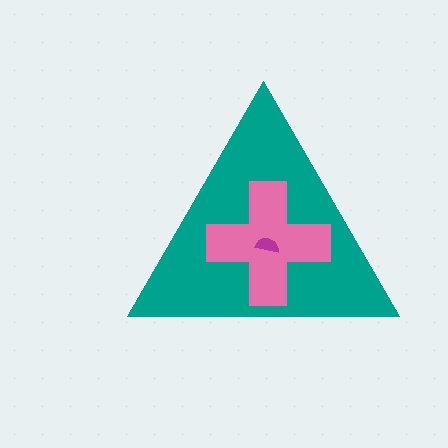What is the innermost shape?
The magenta semicircle.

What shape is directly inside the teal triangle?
The pink cross.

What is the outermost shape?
The teal triangle.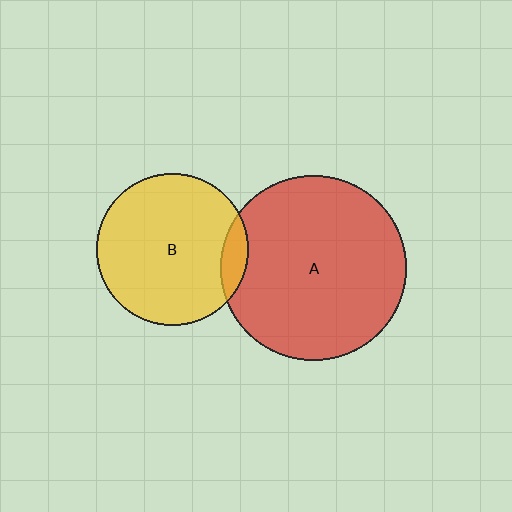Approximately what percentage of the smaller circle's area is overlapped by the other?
Approximately 10%.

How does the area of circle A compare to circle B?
Approximately 1.5 times.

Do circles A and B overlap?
Yes.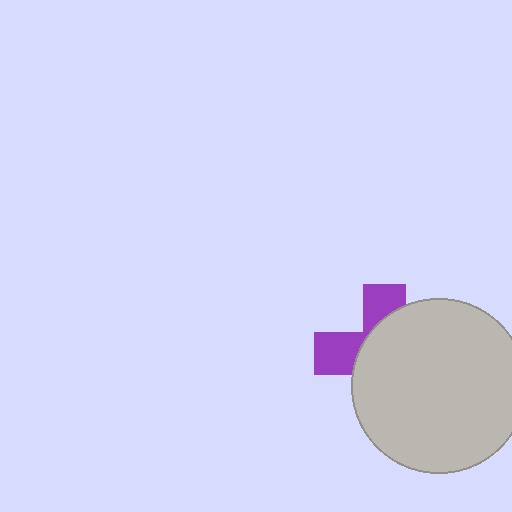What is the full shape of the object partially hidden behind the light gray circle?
The partially hidden object is a purple cross.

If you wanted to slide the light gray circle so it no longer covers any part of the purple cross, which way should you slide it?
Slide it right — that is the most direct way to separate the two shapes.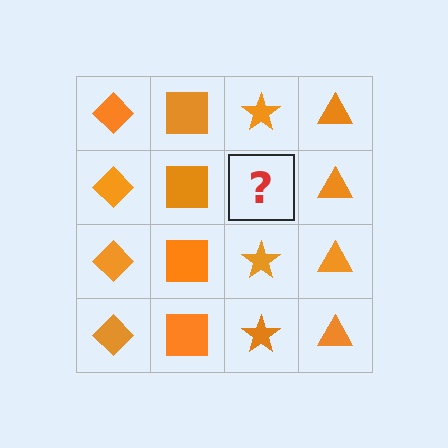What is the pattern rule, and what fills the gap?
The rule is that each column has a consistent shape. The gap should be filled with an orange star.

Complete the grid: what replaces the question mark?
The question mark should be replaced with an orange star.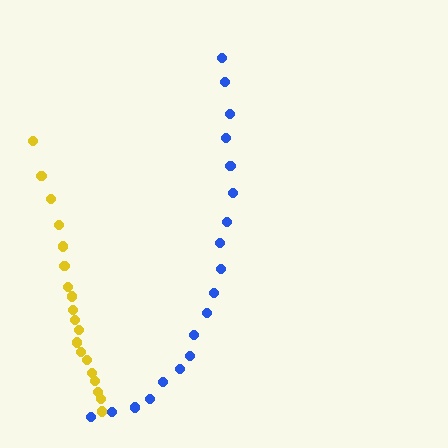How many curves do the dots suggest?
There are 2 distinct paths.